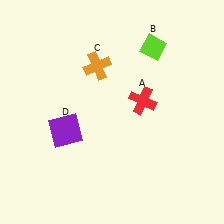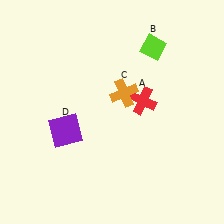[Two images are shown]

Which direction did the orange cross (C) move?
The orange cross (C) moved down.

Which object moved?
The orange cross (C) moved down.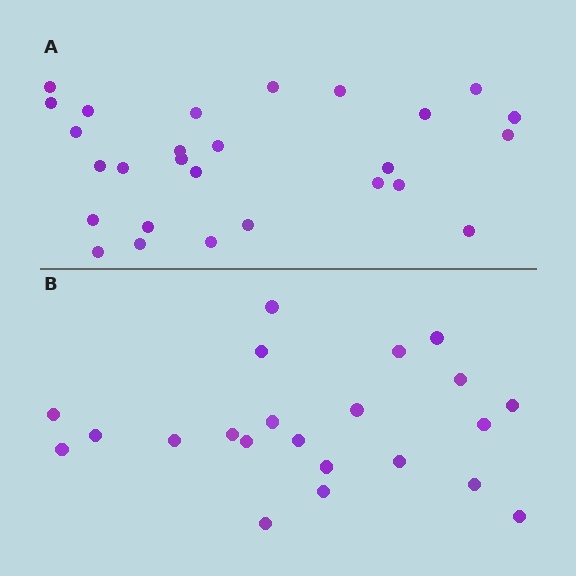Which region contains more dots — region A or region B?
Region A (the top region) has more dots.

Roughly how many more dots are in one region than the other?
Region A has about 5 more dots than region B.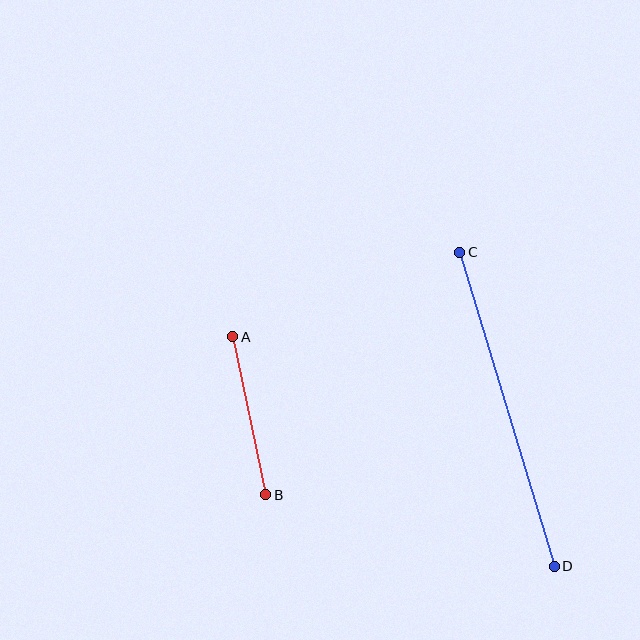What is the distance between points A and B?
The distance is approximately 161 pixels.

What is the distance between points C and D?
The distance is approximately 328 pixels.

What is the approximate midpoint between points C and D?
The midpoint is at approximately (507, 409) pixels.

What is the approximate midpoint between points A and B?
The midpoint is at approximately (249, 416) pixels.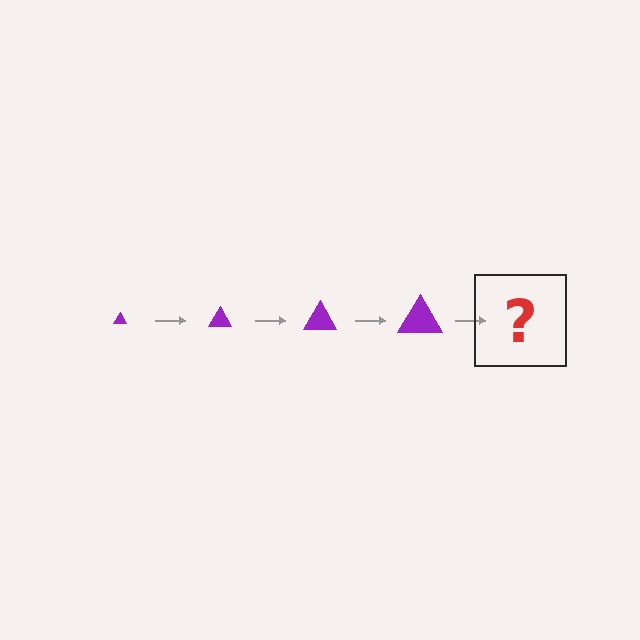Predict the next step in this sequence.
The next step is a purple triangle, larger than the previous one.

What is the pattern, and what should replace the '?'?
The pattern is that the triangle gets progressively larger each step. The '?' should be a purple triangle, larger than the previous one.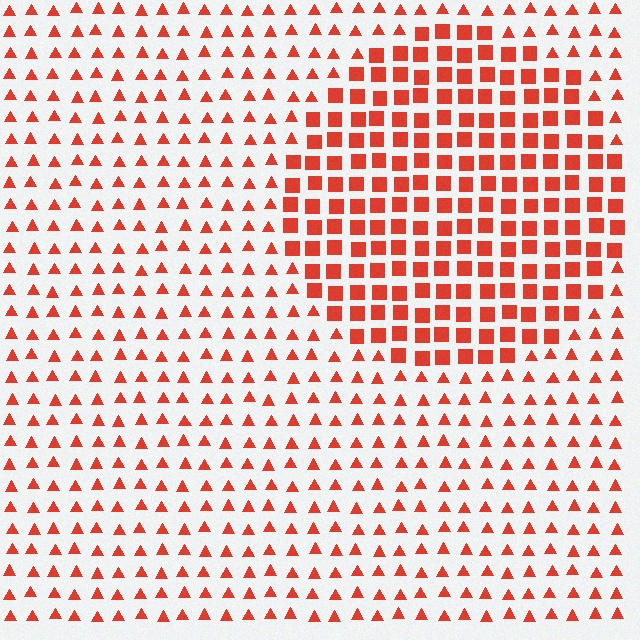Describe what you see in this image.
The image is filled with small red elements arranged in a uniform grid. A circle-shaped region contains squares, while the surrounding area contains triangles. The boundary is defined purely by the change in element shape.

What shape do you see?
I see a circle.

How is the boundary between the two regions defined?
The boundary is defined by a change in element shape: squares inside vs. triangles outside. All elements share the same color and spacing.